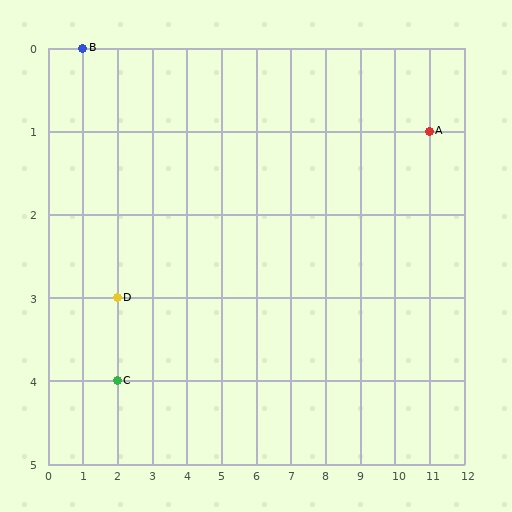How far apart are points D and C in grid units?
Points D and C are 1 row apart.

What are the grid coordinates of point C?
Point C is at grid coordinates (2, 4).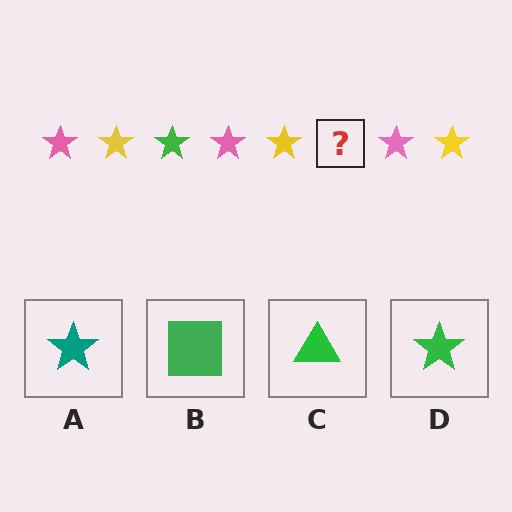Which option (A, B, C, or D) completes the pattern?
D.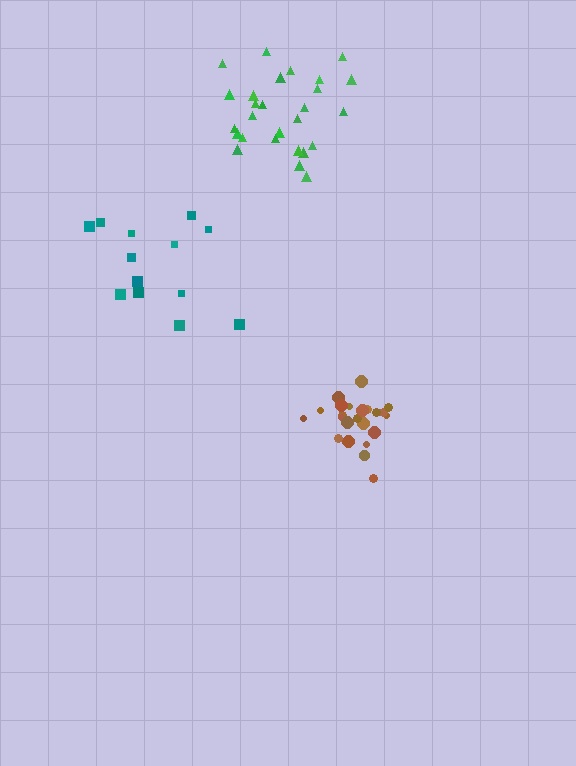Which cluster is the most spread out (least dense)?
Teal.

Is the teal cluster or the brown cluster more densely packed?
Brown.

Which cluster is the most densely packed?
Brown.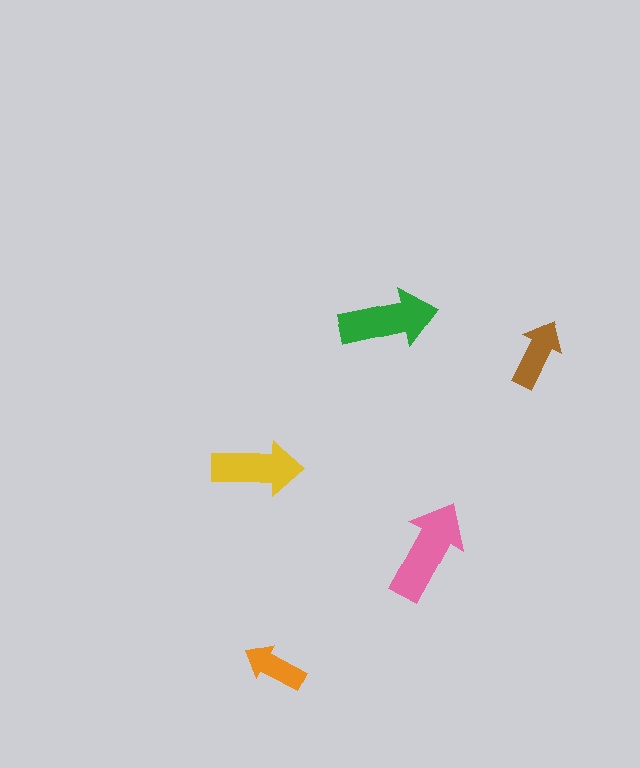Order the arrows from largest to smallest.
the pink one, the green one, the yellow one, the brown one, the orange one.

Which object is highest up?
The green arrow is topmost.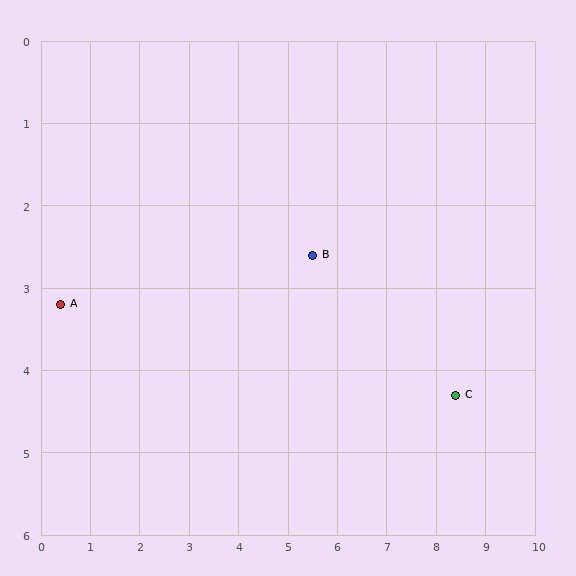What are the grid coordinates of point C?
Point C is at approximately (8.4, 4.3).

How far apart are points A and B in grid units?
Points A and B are about 5.1 grid units apart.